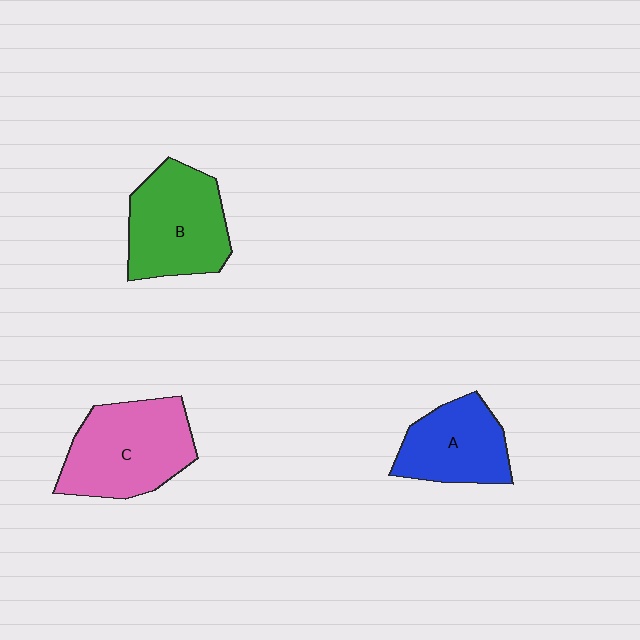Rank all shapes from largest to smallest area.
From largest to smallest: C (pink), B (green), A (blue).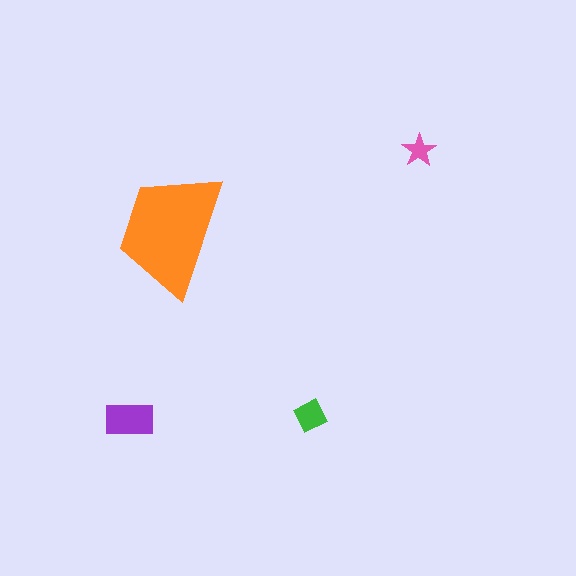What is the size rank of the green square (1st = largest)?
3rd.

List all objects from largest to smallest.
The orange trapezoid, the purple rectangle, the green square, the pink star.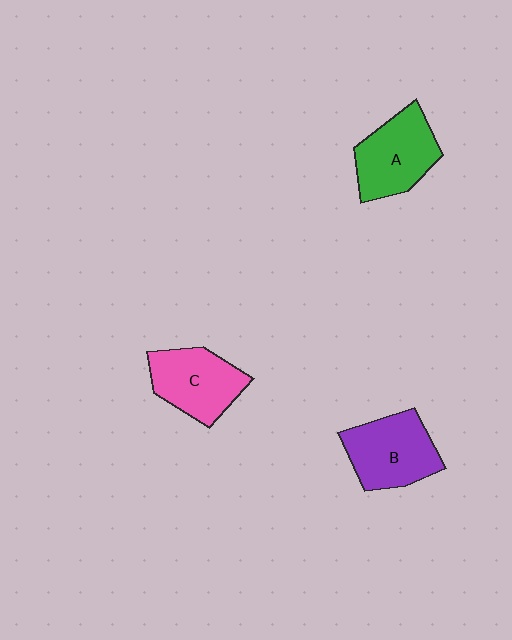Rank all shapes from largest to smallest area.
From largest to smallest: B (purple), A (green), C (pink).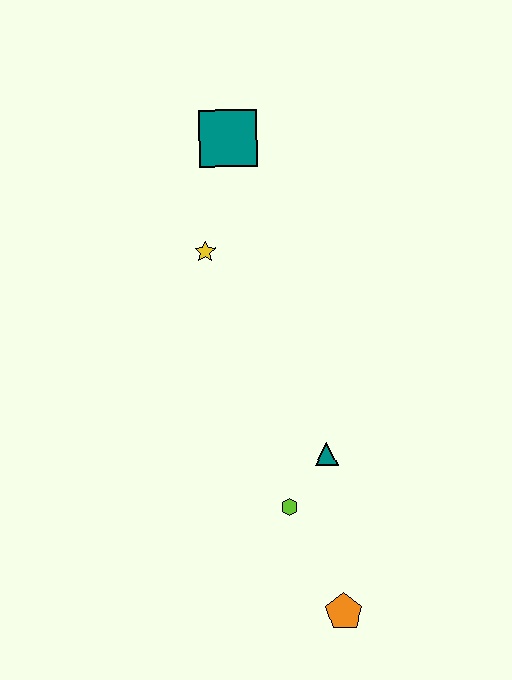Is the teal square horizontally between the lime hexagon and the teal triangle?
No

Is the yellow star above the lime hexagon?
Yes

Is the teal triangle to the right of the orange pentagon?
No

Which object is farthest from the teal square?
The orange pentagon is farthest from the teal square.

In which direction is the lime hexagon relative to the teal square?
The lime hexagon is below the teal square.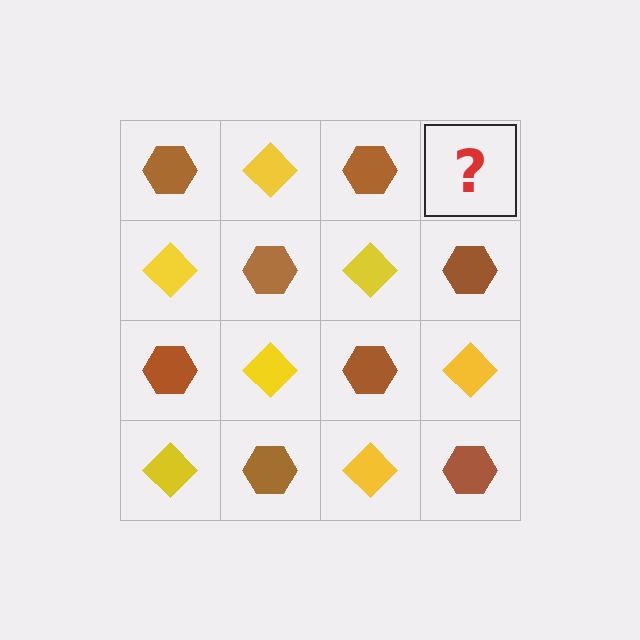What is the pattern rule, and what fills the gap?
The rule is that it alternates brown hexagon and yellow diamond in a checkerboard pattern. The gap should be filled with a yellow diamond.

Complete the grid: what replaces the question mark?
The question mark should be replaced with a yellow diamond.